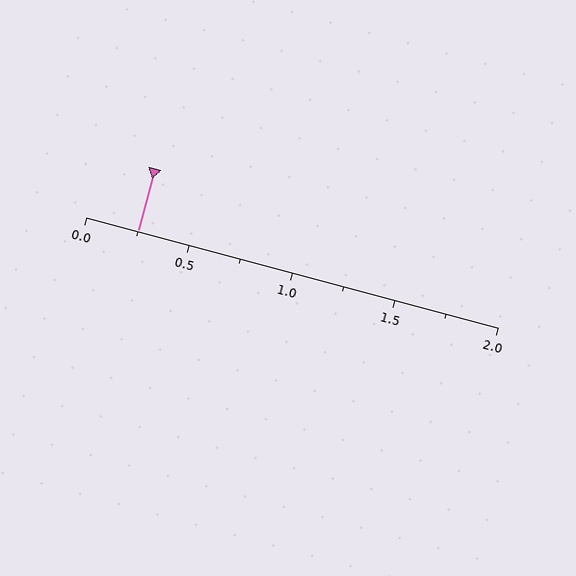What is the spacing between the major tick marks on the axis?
The major ticks are spaced 0.5 apart.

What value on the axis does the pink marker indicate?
The marker indicates approximately 0.25.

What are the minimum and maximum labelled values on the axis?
The axis runs from 0.0 to 2.0.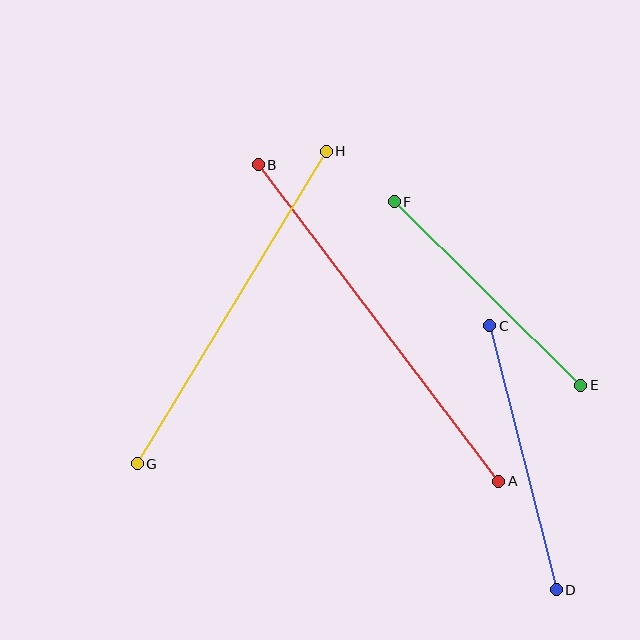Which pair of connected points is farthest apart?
Points A and B are farthest apart.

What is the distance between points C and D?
The distance is approximately 272 pixels.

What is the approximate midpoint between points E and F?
The midpoint is at approximately (487, 293) pixels.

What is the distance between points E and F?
The distance is approximately 262 pixels.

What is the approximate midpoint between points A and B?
The midpoint is at approximately (379, 323) pixels.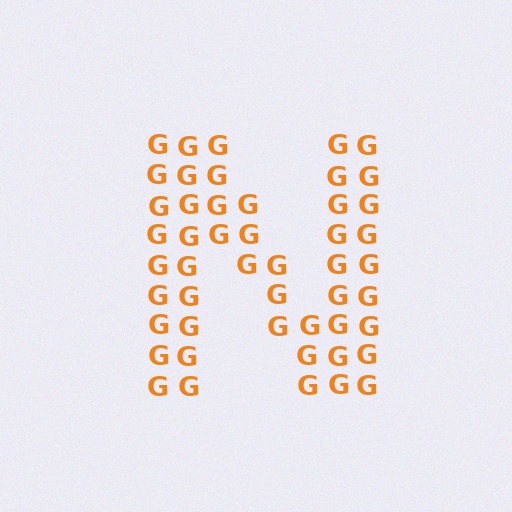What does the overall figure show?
The overall figure shows the letter N.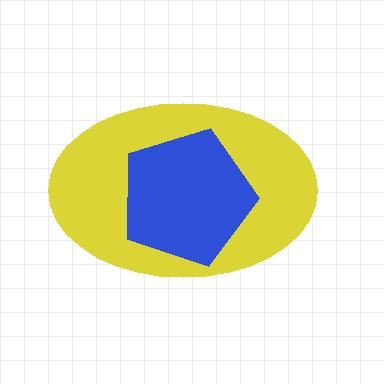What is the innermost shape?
The blue pentagon.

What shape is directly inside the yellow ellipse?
The blue pentagon.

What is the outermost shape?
The yellow ellipse.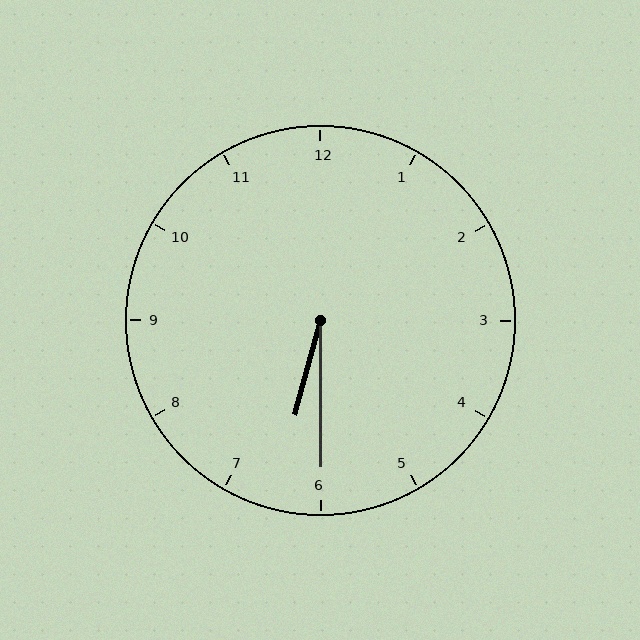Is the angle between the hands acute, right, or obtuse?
It is acute.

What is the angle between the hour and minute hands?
Approximately 15 degrees.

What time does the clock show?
6:30.